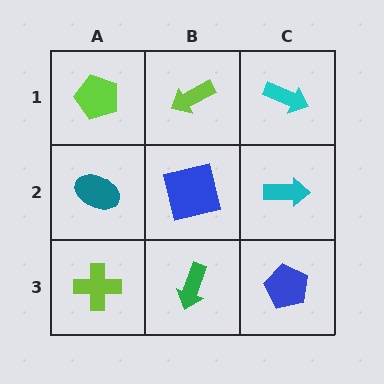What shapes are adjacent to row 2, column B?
A lime arrow (row 1, column B), a green arrow (row 3, column B), a teal ellipse (row 2, column A), a cyan arrow (row 2, column C).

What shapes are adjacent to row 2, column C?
A cyan arrow (row 1, column C), a blue pentagon (row 3, column C), a blue square (row 2, column B).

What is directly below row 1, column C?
A cyan arrow.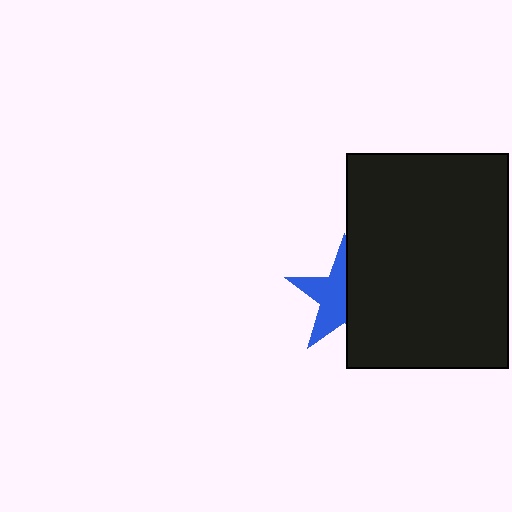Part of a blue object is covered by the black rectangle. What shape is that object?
It is a star.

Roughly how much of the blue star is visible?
About half of it is visible (roughly 52%).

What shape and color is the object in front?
The object in front is a black rectangle.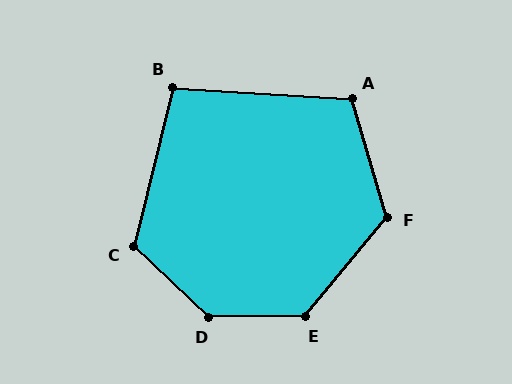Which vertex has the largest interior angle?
D, at approximately 136 degrees.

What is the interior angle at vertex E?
Approximately 130 degrees (obtuse).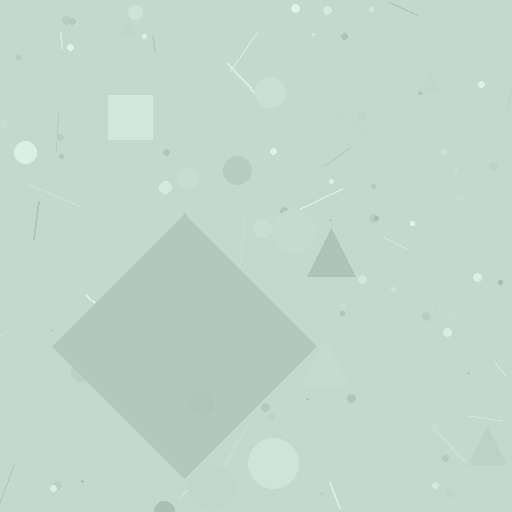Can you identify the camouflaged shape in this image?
The camouflaged shape is a diamond.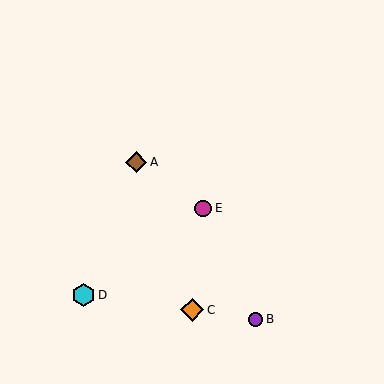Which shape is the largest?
The cyan hexagon (labeled D) is the largest.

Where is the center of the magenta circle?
The center of the magenta circle is at (203, 208).